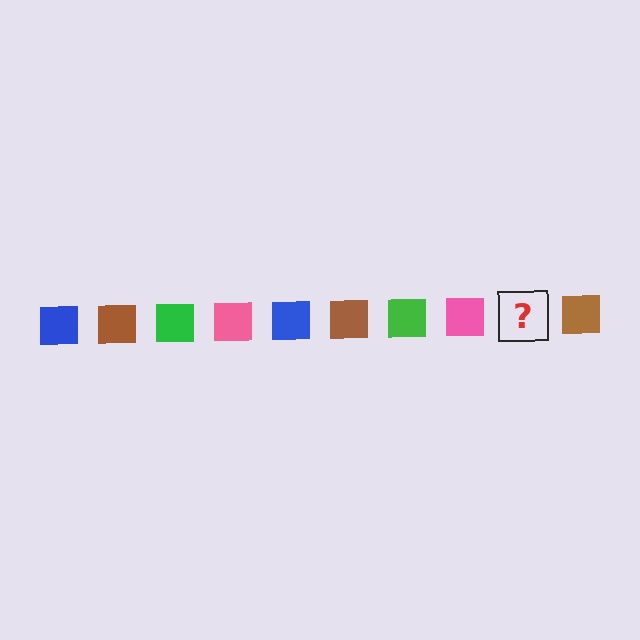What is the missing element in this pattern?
The missing element is a blue square.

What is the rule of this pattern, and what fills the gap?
The rule is that the pattern cycles through blue, brown, green, pink squares. The gap should be filled with a blue square.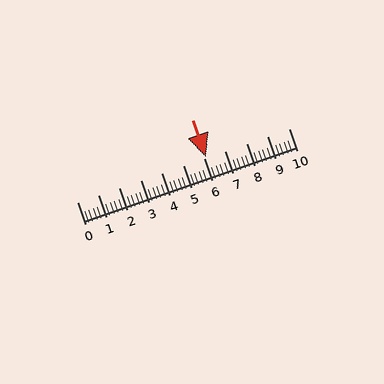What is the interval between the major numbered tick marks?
The major tick marks are spaced 1 units apart.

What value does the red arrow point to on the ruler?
The red arrow points to approximately 6.1.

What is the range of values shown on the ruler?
The ruler shows values from 0 to 10.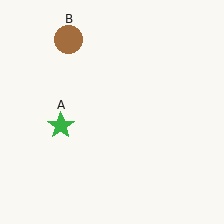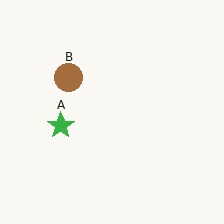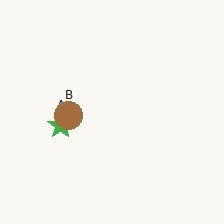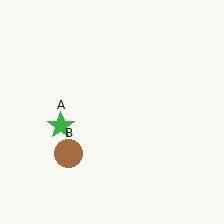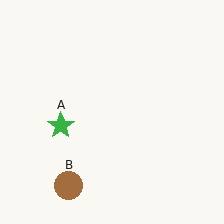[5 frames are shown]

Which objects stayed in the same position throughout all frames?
Green star (object A) remained stationary.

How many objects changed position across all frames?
1 object changed position: brown circle (object B).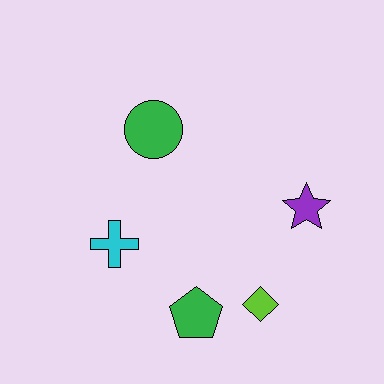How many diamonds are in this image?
There is 1 diamond.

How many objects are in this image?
There are 5 objects.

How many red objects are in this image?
There are no red objects.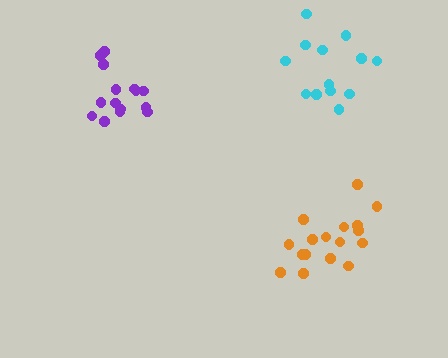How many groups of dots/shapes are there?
There are 3 groups.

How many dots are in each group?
Group 1: 17 dots, Group 2: 13 dots, Group 3: 15 dots (45 total).